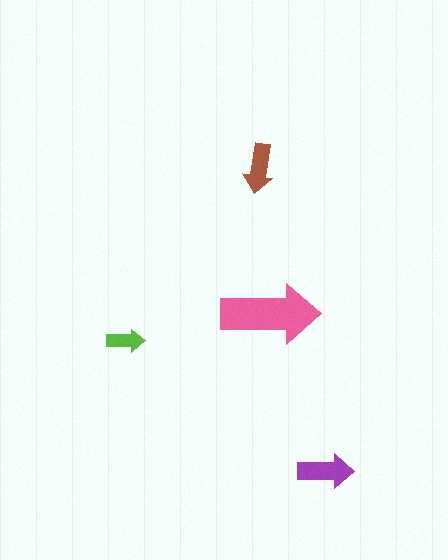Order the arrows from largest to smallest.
the pink one, the purple one, the brown one, the lime one.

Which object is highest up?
The brown arrow is topmost.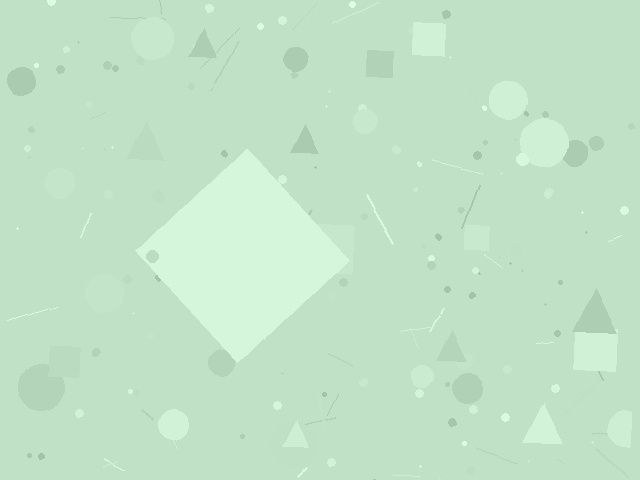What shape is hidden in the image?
A diamond is hidden in the image.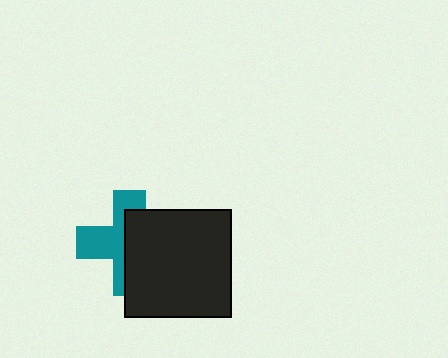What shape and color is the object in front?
The object in front is a black square.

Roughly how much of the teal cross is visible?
About half of it is visible (roughly 47%).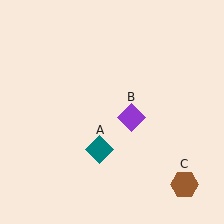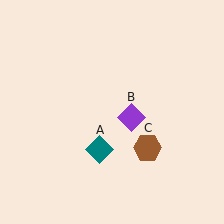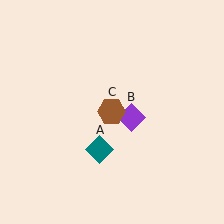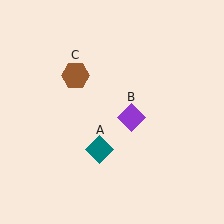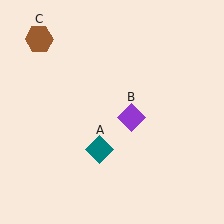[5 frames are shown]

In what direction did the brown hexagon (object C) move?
The brown hexagon (object C) moved up and to the left.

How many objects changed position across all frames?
1 object changed position: brown hexagon (object C).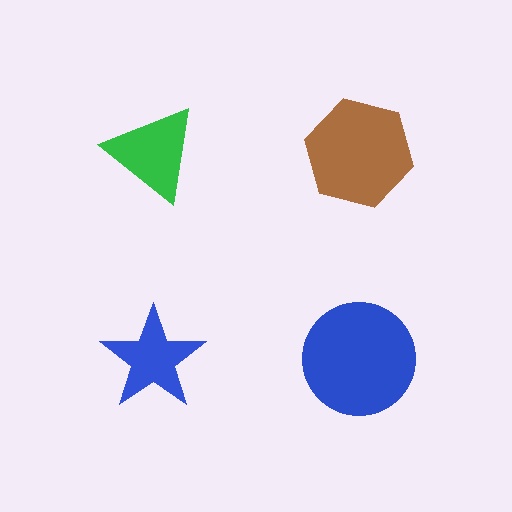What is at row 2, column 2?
A blue circle.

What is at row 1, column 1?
A green triangle.